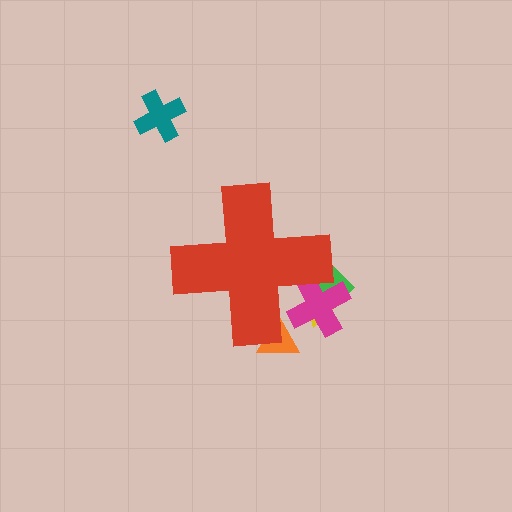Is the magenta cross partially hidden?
Yes, the magenta cross is partially hidden behind the red cross.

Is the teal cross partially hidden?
No, the teal cross is fully visible.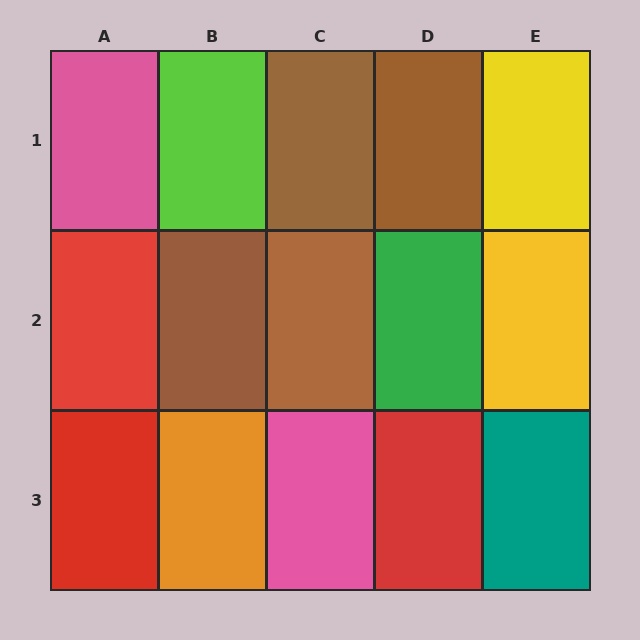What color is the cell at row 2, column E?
Yellow.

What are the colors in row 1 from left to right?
Pink, lime, brown, brown, yellow.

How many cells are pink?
2 cells are pink.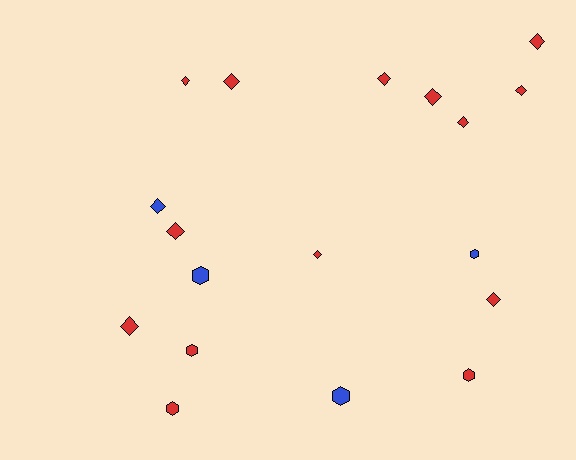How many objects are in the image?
There are 18 objects.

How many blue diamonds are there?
There is 1 blue diamond.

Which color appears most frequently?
Red, with 14 objects.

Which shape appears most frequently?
Diamond, with 12 objects.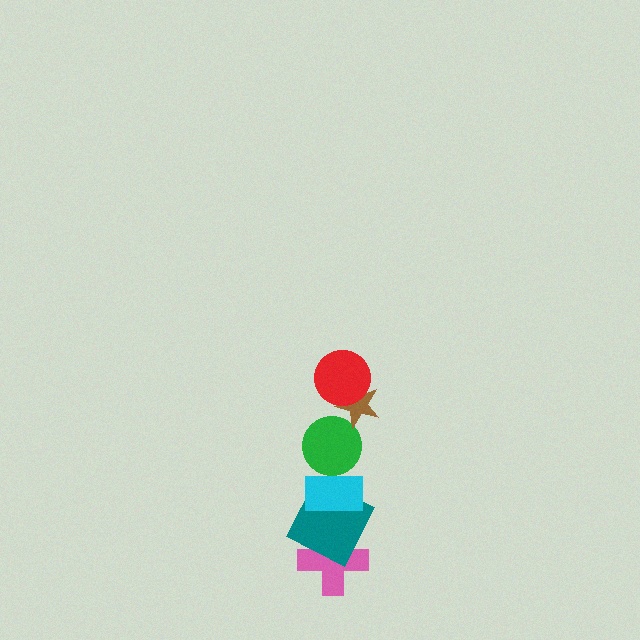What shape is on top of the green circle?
The brown star is on top of the green circle.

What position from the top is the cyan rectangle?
The cyan rectangle is 4th from the top.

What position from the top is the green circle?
The green circle is 3rd from the top.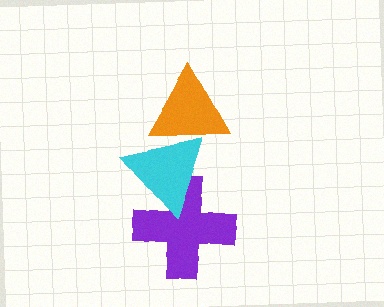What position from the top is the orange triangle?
The orange triangle is 1st from the top.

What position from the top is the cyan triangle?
The cyan triangle is 2nd from the top.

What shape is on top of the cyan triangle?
The orange triangle is on top of the cyan triangle.